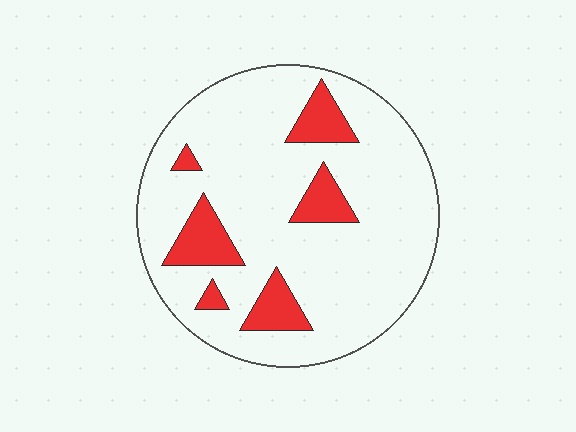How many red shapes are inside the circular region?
6.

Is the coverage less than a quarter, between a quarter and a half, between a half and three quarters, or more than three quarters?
Less than a quarter.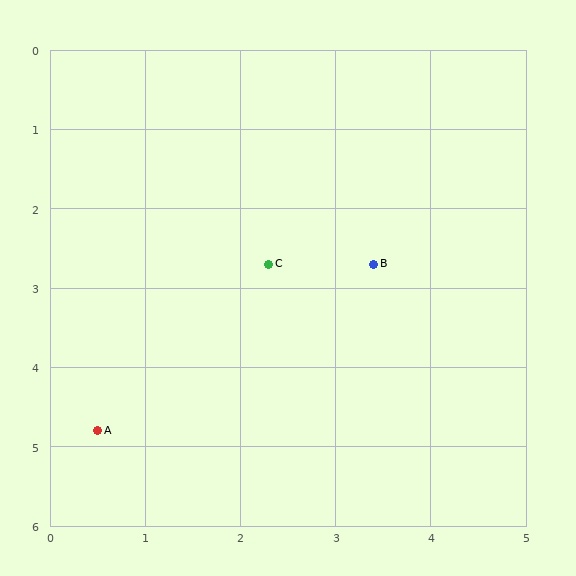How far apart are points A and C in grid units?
Points A and C are about 2.8 grid units apart.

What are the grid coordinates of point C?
Point C is at approximately (2.3, 2.7).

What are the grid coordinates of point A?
Point A is at approximately (0.5, 4.8).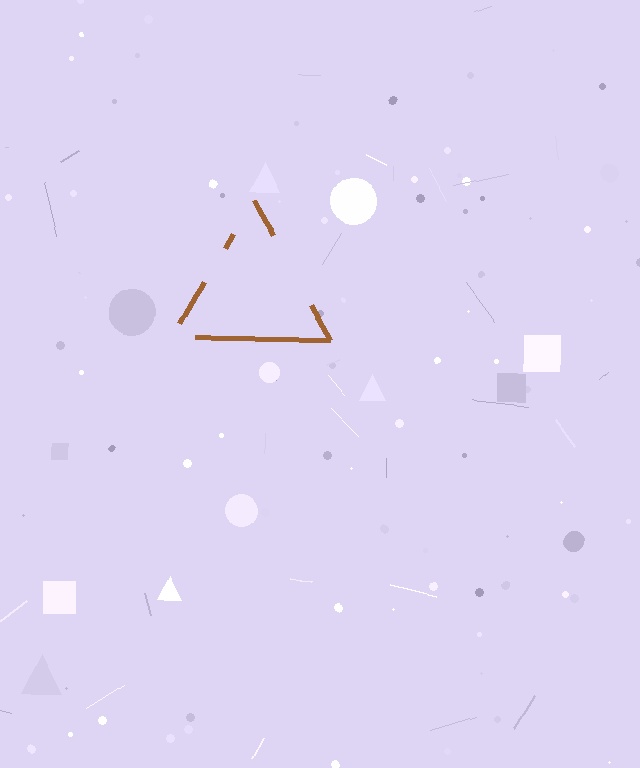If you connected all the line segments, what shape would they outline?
They would outline a triangle.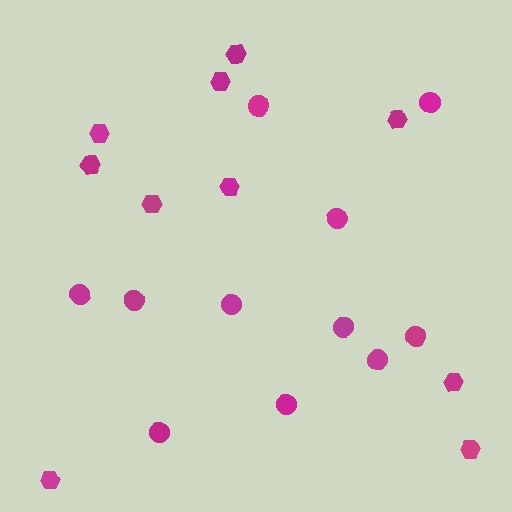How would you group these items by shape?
There are 2 groups: one group of circles (11) and one group of hexagons (10).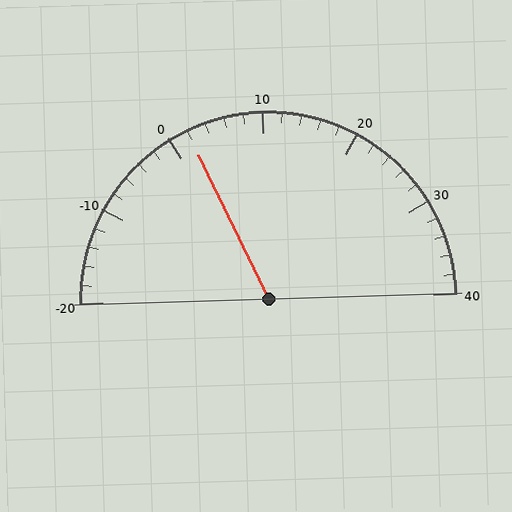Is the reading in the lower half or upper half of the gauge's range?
The reading is in the lower half of the range (-20 to 40).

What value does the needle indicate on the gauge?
The needle indicates approximately 2.